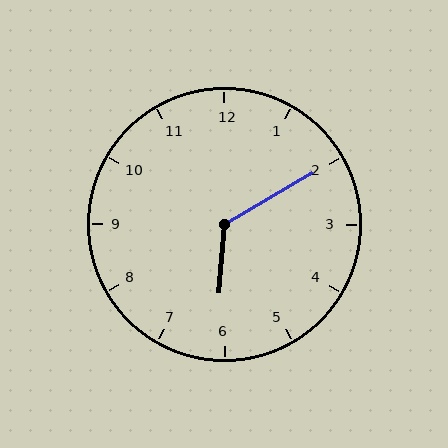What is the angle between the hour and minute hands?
Approximately 125 degrees.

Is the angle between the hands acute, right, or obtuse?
It is obtuse.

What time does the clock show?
6:10.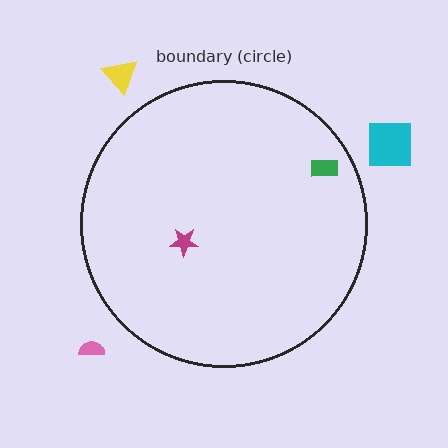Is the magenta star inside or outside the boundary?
Inside.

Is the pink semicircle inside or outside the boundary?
Outside.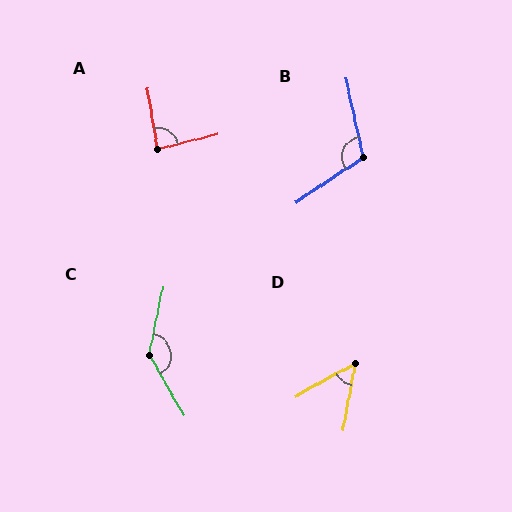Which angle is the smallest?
D, at approximately 50 degrees.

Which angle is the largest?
C, at approximately 138 degrees.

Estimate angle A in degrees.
Approximately 85 degrees.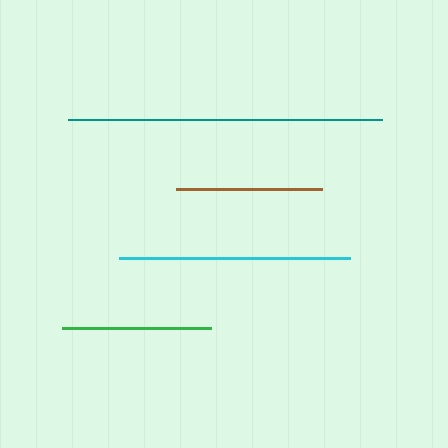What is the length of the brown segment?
The brown segment is approximately 146 pixels long.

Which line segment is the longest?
The teal line is the longest at approximately 314 pixels.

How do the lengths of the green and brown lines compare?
The green and brown lines are approximately the same length.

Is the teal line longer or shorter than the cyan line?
The teal line is longer than the cyan line.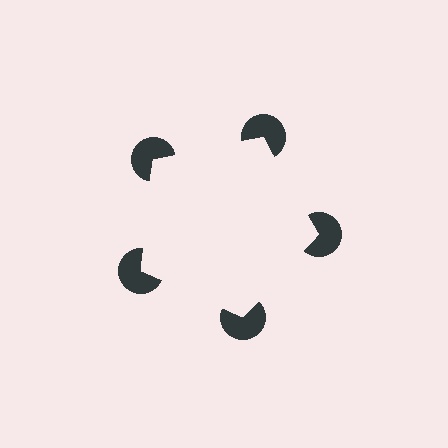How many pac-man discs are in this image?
There are 5 — one at each vertex of the illusory pentagon.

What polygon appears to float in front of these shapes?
An illusory pentagon — its edges are inferred from the aligned wedge cuts in the pac-man discs, not physically drawn.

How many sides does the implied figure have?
5 sides.